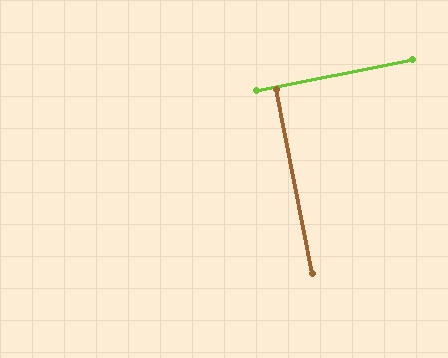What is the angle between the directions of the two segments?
Approximately 90 degrees.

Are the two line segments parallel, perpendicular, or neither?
Perpendicular — they meet at approximately 90°.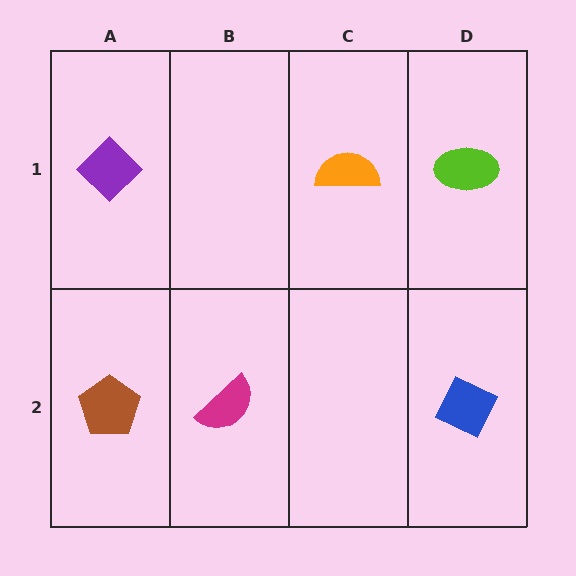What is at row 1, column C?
An orange semicircle.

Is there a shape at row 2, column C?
No, that cell is empty.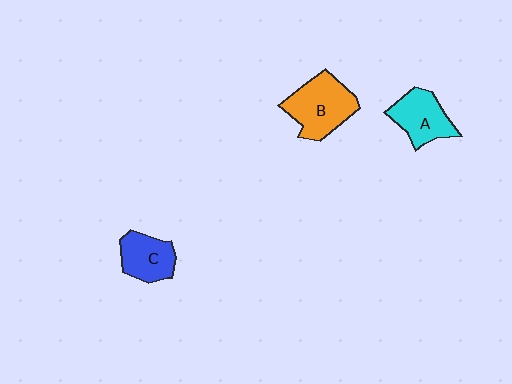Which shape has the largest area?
Shape B (orange).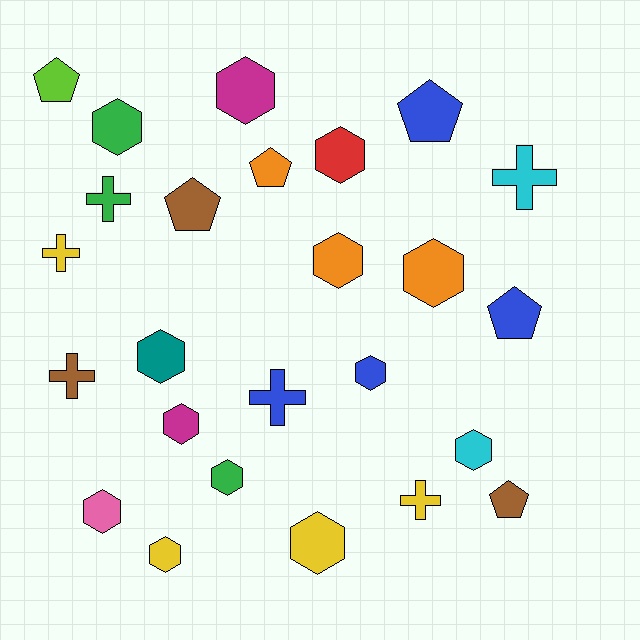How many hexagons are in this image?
There are 13 hexagons.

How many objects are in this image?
There are 25 objects.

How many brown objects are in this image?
There are 3 brown objects.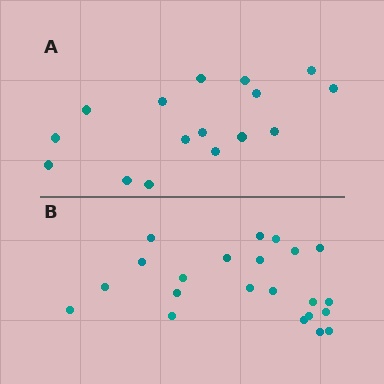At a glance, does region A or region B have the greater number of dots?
Region B (the bottom region) has more dots.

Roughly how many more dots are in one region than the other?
Region B has about 6 more dots than region A.